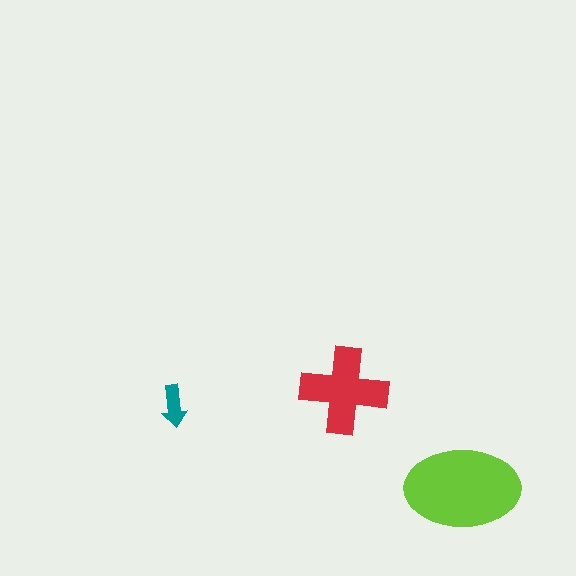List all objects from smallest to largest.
The teal arrow, the red cross, the lime ellipse.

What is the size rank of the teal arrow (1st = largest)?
3rd.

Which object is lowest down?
The lime ellipse is bottommost.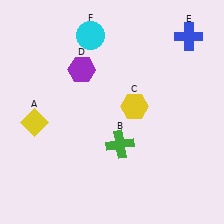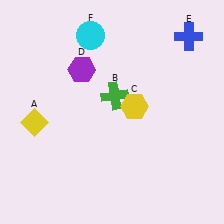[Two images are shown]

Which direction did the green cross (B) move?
The green cross (B) moved up.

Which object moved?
The green cross (B) moved up.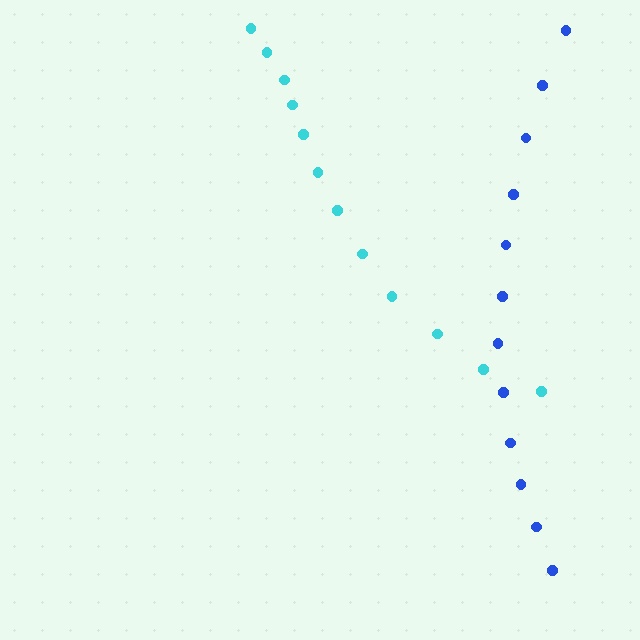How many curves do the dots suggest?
There are 2 distinct paths.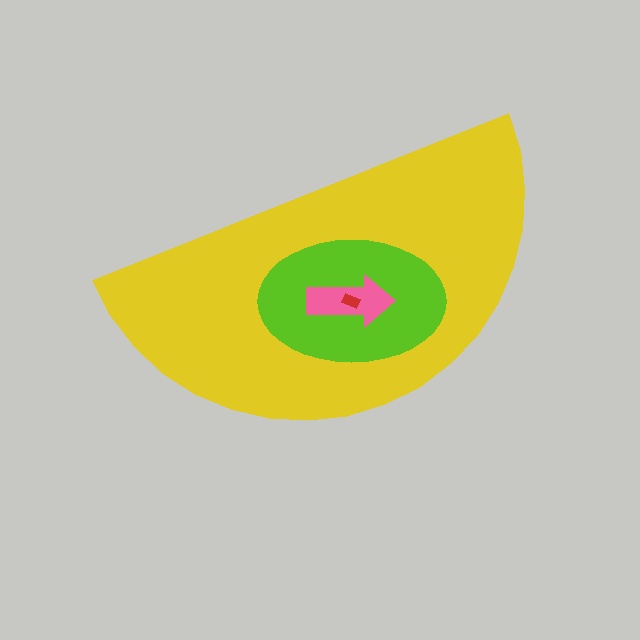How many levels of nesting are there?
4.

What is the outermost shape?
The yellow semicircle.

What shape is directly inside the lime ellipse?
The pink arrow.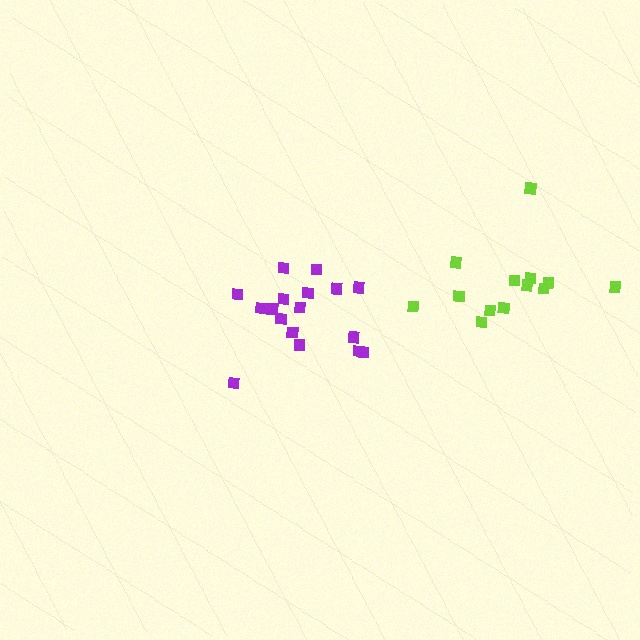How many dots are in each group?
Group 1: 17 dots, Group 2: 13 dots (30 total).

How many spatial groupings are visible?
There are 2 spatial groupings.